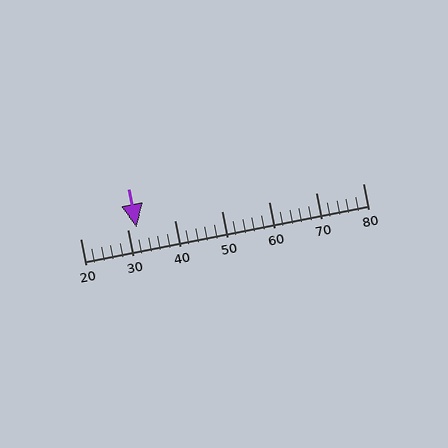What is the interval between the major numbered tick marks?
The major tick marks are spaced 10 units apart.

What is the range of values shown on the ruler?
The ruler shows values from 20 to 80.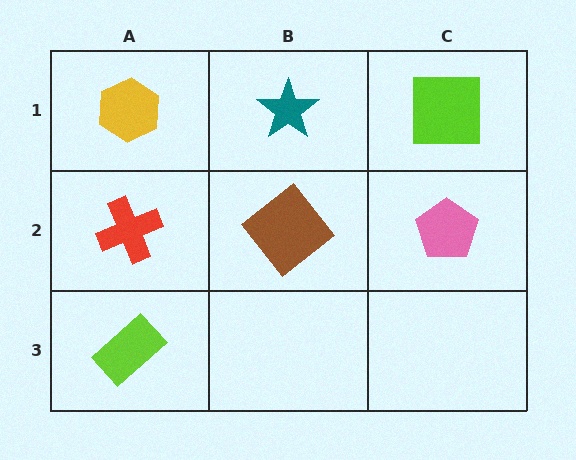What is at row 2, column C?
A pink pentagon.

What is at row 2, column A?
A red cross.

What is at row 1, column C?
A lime square.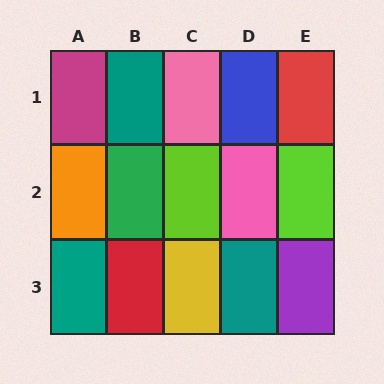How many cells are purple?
1 cell is purple.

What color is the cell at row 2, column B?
Green.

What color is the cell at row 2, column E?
Lime.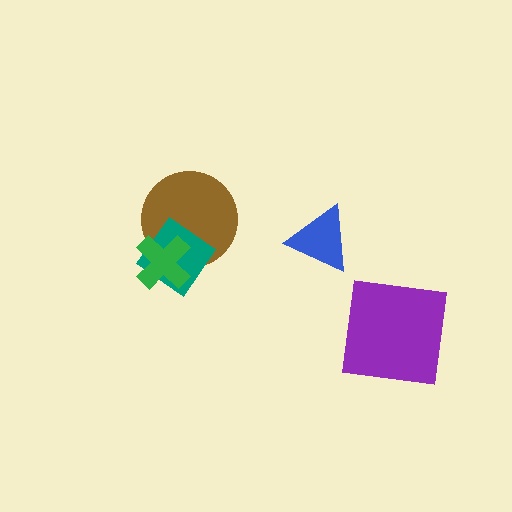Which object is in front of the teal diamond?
The green cross is in front of the teal diamond.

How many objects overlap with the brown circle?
2 objects overlap with the brown circle.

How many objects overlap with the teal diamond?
2 objects overlap with the teal diamond.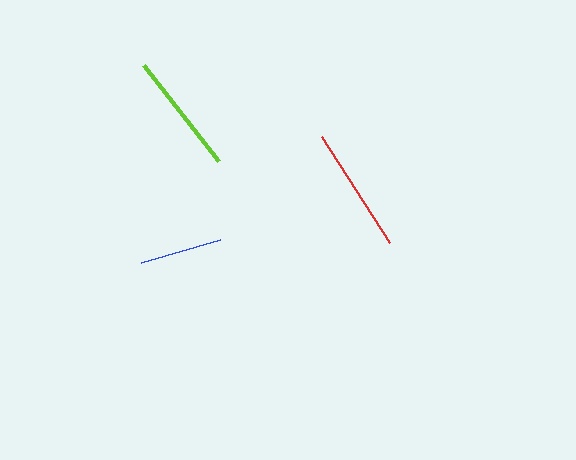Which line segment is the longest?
The red line is the longest at approximately 126 pixels.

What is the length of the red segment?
The red segment is approximately 126 pixels long.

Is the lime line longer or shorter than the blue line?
The lime line is longer than the blue line.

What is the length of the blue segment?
The blue segment is approximately 82 pixels long.